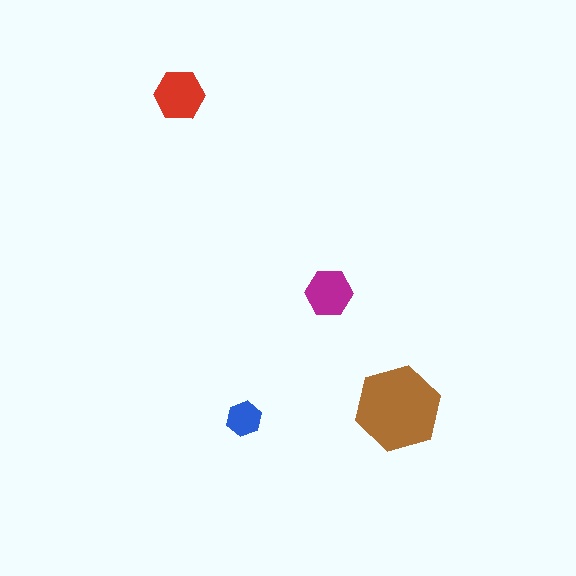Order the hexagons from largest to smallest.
the brown one, the red one, the magenta one, the blue one.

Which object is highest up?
The red hexagon is topmost.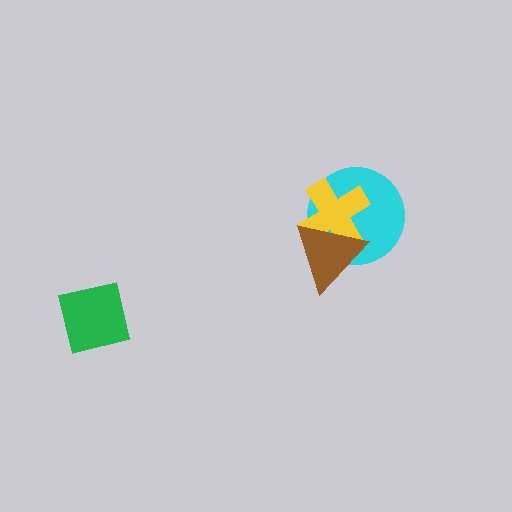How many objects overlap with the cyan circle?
2 objects overlap with the cyan circle.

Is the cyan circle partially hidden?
Yes, it is partially covered by another shape.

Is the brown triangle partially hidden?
No, no other shape covers it.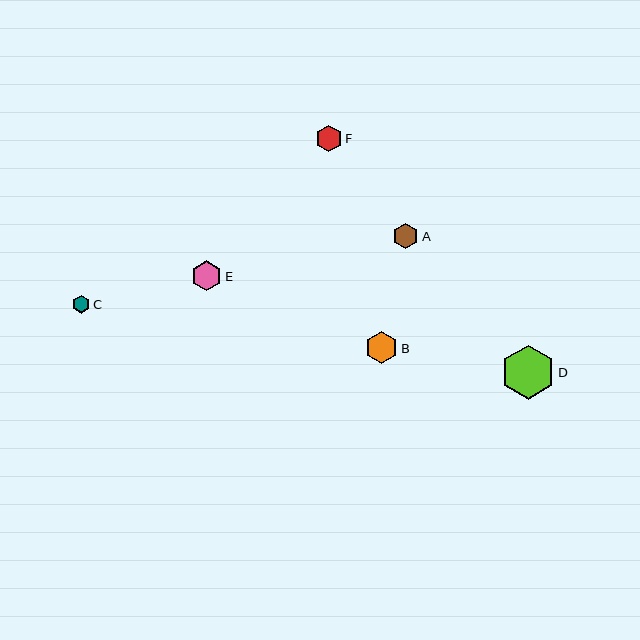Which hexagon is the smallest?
Hexagon C is the smallest with a size of approximately 18 pixels.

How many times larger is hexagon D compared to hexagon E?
Hexagon D is approximately 1.8 times the size of hexagon E.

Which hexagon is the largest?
Hexagon D is the largest with a size of approximately 54 pixels.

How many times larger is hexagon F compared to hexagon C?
Hexagon F is approximately 1.5 times the size of hexagon C.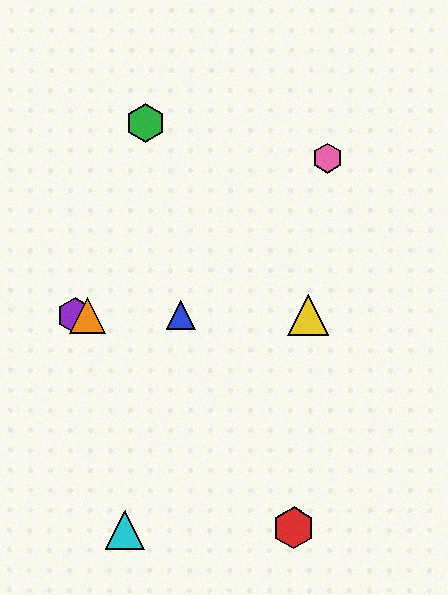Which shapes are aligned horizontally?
The blue triangle, the yellow triangle, the purple hexagon, the orange triangle are aligned horizontally.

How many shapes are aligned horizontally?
4 shapes (the blue triangle, the yellow triangle, the purple hexagon, the orange triangle) are aligned horizontally.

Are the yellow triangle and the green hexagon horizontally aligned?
No, the yellow triangle is at y≈316 and the green hexagon is at y≈123.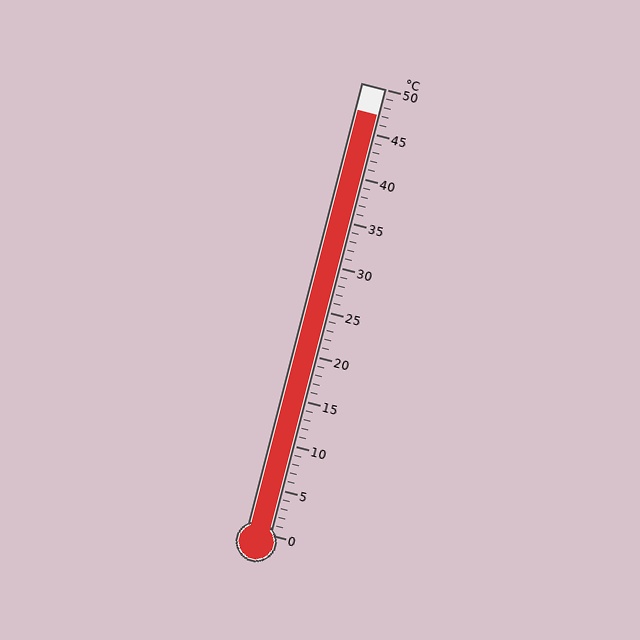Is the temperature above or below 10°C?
The temperature is above 10°C.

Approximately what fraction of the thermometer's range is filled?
The thermometer is filled to approximately 95% of its range.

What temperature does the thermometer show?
The thermometer shows approximately 47°C.